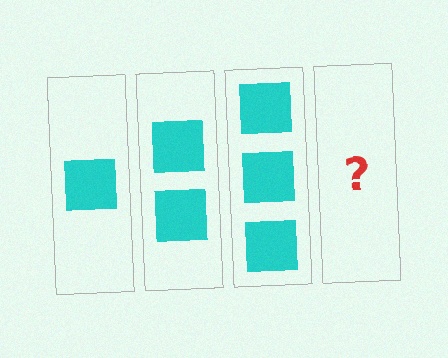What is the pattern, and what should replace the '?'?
The pattern is that each step adds one more square. The '?' should be 4 squares.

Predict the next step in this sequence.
The next step is 4 squares.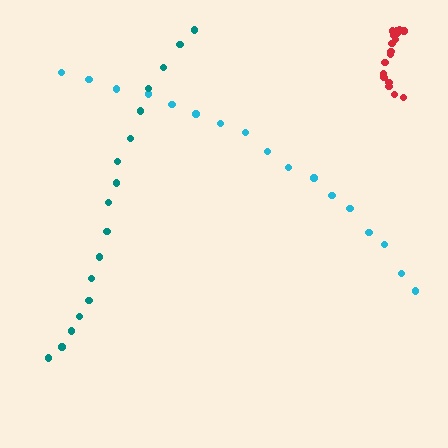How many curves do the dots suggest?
There are 3 distinct paths.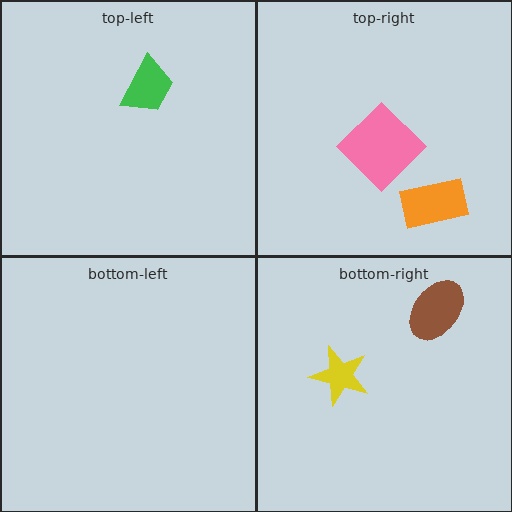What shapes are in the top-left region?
The green trapezoid.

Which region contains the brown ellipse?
The bottom-right region.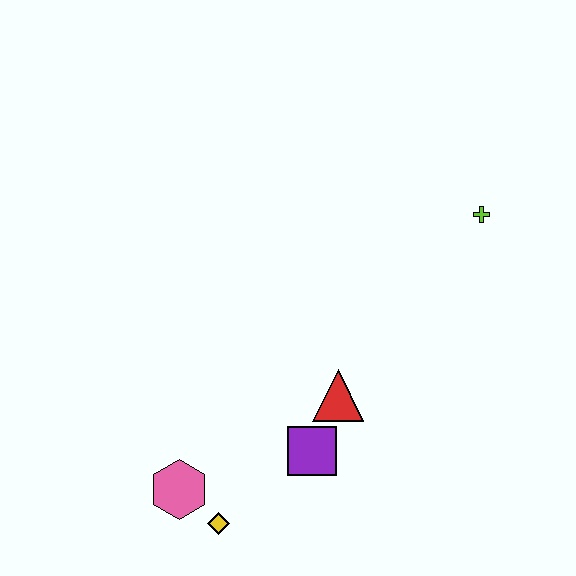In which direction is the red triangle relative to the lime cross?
The red triangle is below the lime cross.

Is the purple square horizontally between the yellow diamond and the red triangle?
Yes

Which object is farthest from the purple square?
The lime cross is farthest from the purple square.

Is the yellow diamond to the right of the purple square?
No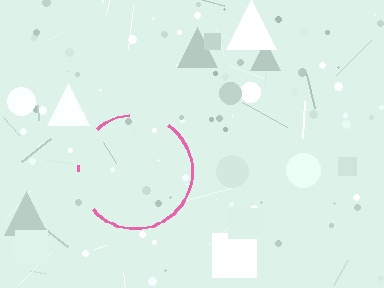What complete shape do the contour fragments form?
The contour fragments form a circle.